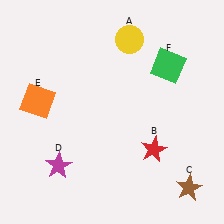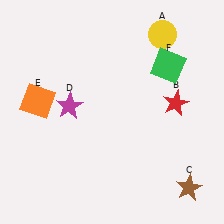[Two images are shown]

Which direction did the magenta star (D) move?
The magenta star (D) moved up.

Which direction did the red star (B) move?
The red star (B) moved up.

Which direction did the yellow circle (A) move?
The yellow circle (A) moved right.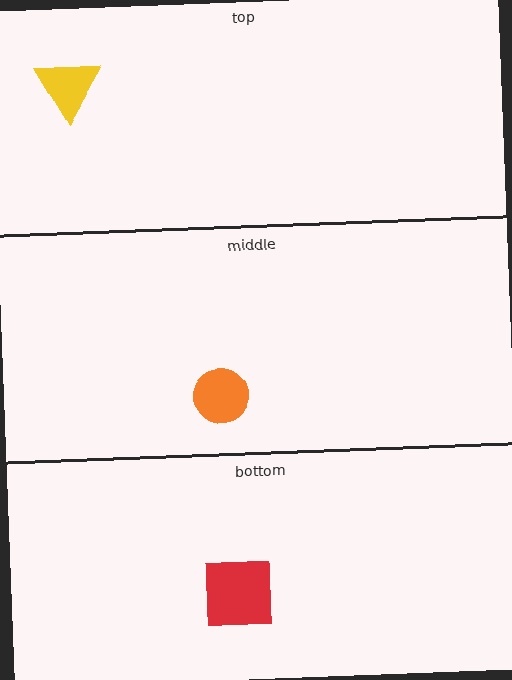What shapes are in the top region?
The yellow triangle.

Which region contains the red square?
The bottom region.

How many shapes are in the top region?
1.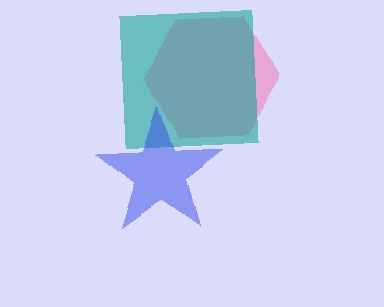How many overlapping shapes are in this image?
There are 3 overlapping shapes in the image.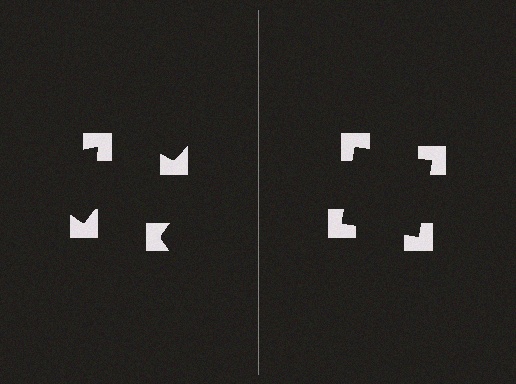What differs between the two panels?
The notched squares are positioned identically on both sides; only the wedge orientations differ. On the right they align to a square; on the left they are misaligned.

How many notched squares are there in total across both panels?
8 — 4 on each side.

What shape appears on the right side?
An illusory square.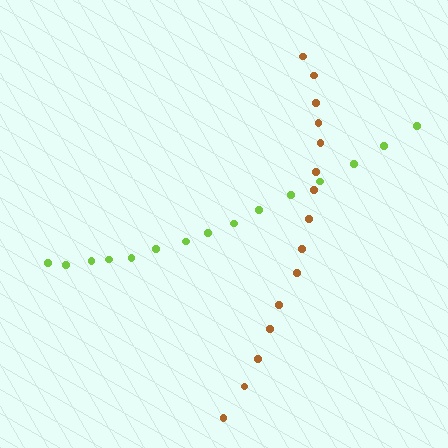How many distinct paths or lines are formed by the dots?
There are 2 distinct paths.